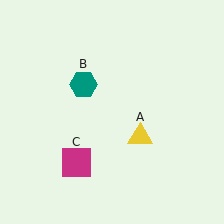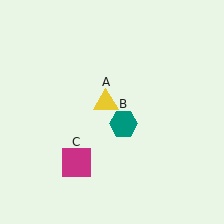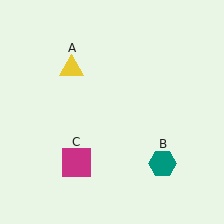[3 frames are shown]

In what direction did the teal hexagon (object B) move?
The teal hexagon (object B) moved down and to the right.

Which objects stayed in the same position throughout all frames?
Magenta square (object C) remained stationary.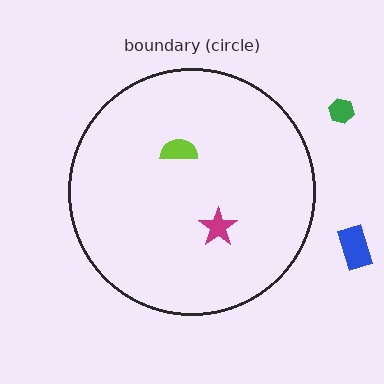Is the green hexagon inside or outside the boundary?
Outside.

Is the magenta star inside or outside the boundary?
Inside.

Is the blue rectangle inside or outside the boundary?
Outside.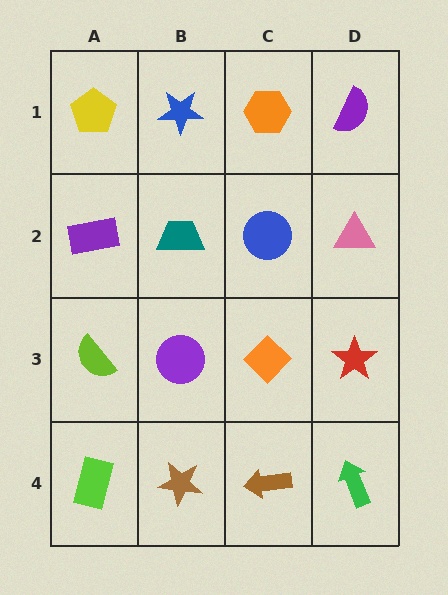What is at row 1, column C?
An orange hexagon.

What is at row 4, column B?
A brown star.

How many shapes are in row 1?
4 shapes.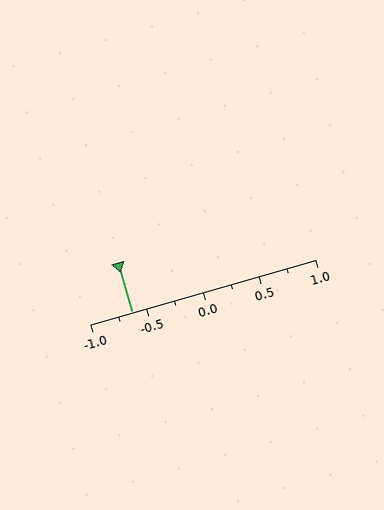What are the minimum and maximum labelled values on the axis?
The axis runs from -1.0 to 1.0.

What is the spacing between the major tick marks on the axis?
The major ticks are spaced 0.5 apart.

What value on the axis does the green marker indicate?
The marker indicates approximately -0.62.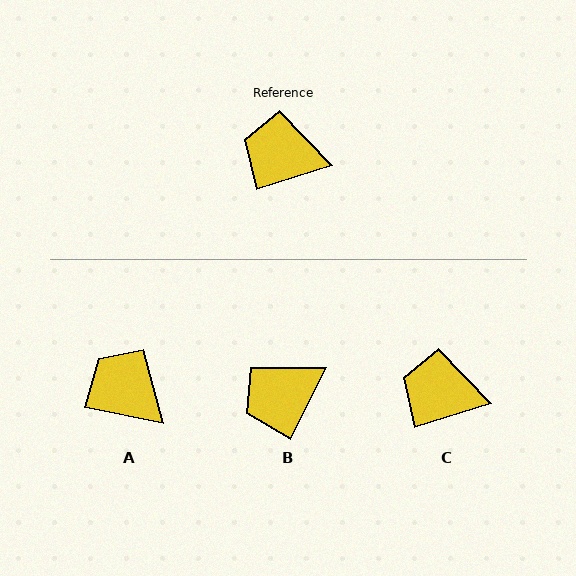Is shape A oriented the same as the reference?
No, it is off by about 29 degrees.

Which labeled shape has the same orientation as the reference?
C.